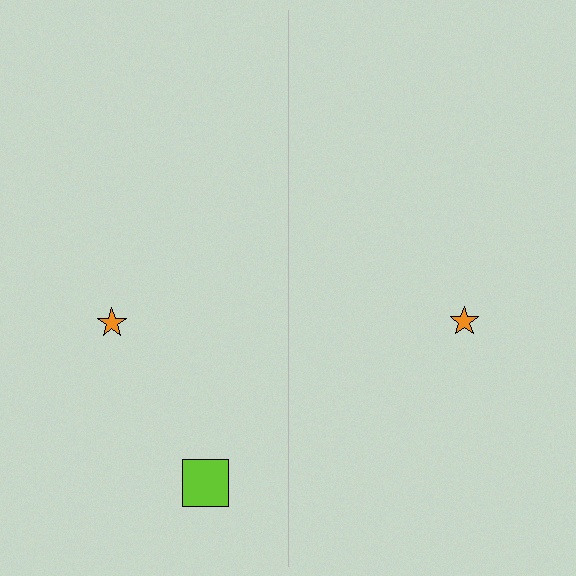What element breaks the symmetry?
A lime square is missing from the right side.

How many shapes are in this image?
There are 3 shapes in this image.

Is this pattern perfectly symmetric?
No, the pattern is not perfectly symmetric. A lime square is missing from the right side.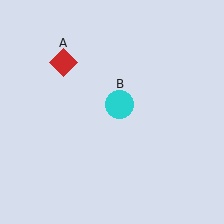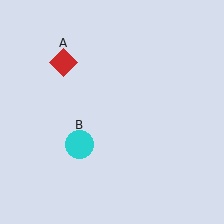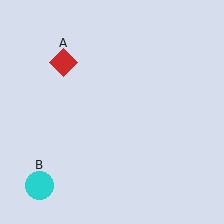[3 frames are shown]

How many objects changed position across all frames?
1 object changed position: cyan circle (object B).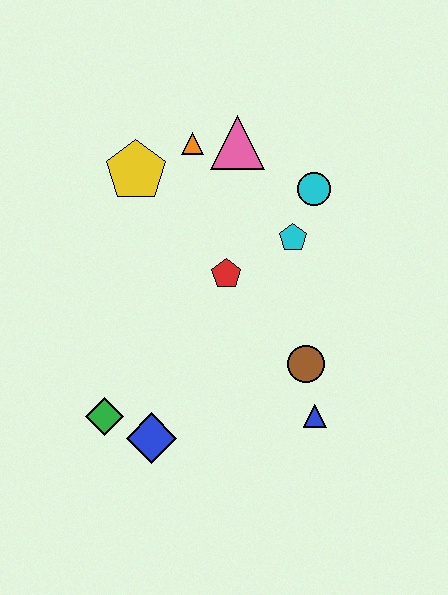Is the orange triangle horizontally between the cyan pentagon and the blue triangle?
No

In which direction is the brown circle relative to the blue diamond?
The brown circle is to the right of the blue diamond.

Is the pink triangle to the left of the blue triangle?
Yes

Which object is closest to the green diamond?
The blue diamond is closest to the green diamond.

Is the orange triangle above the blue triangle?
Yes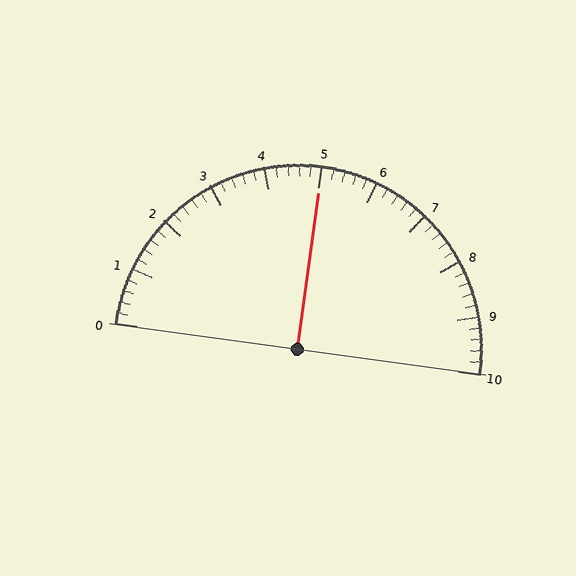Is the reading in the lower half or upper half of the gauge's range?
The reading is in the upper half of the range (0 to 10).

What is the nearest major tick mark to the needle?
The nearest major tick mark is 5.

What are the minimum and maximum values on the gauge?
The gauge ranges from 0 to 10.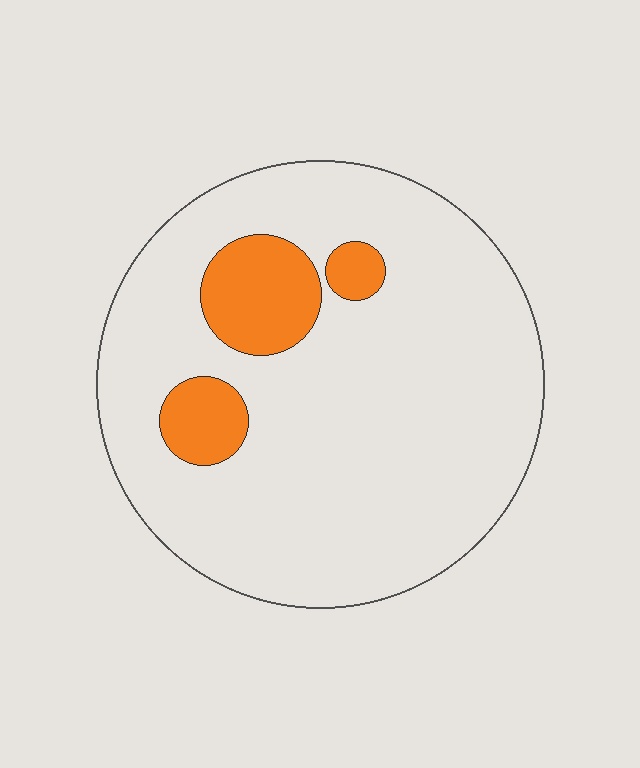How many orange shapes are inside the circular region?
3.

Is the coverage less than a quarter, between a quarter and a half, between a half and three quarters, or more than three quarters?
Less than a quarter.